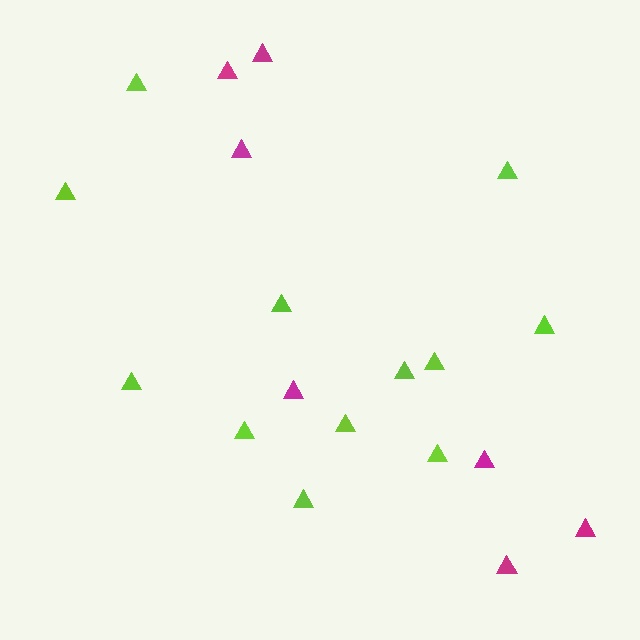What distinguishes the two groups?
There are 2 groups: one group of lime triangles (12) and one group of magenta triangles (7).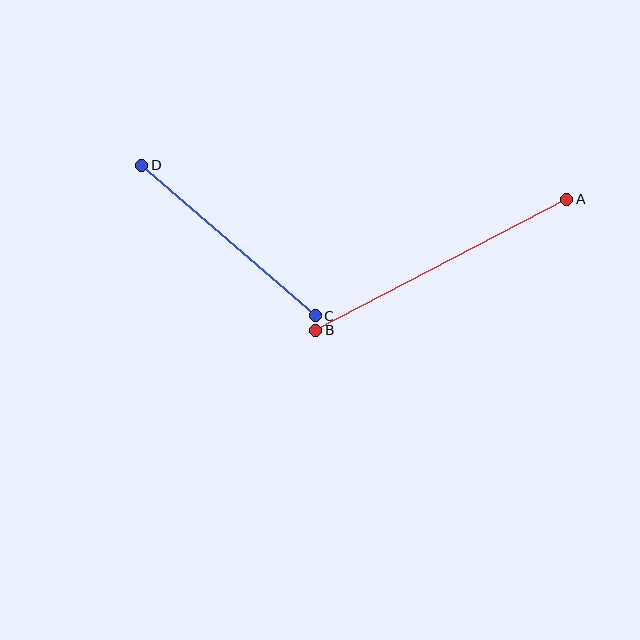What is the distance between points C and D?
The distance is approximately 230 pixels.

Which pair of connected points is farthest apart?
Points A and B are farthest apart.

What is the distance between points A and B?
The distance is approximately 284 pixels.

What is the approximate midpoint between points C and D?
The midpoint is at approximately (229, 240) pixels.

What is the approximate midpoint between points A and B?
The midpoint is at approximately (441, 265) pixels.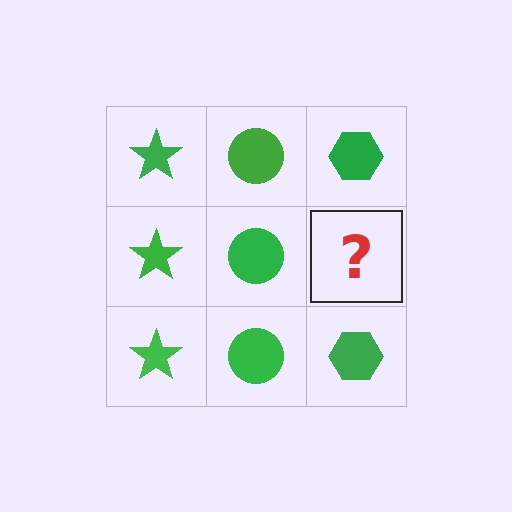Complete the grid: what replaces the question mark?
The question mark should be replaced with a green hexagon.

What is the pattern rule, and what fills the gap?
The rule is that each column has a consistent shape. The gap should be filled with a green hexagon.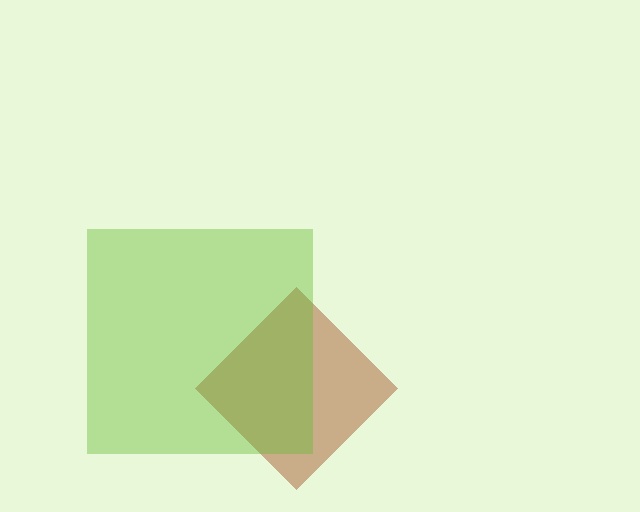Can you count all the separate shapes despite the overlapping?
Yes, there are 2 separate shapes.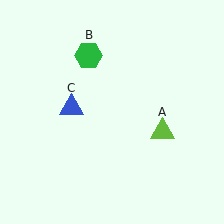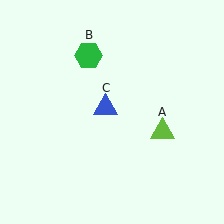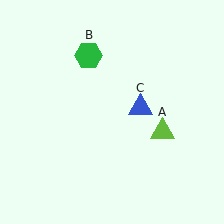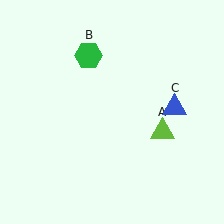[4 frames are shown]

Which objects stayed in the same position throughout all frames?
Lime triangle (object A) and green hexagon (object B) remained stationary.